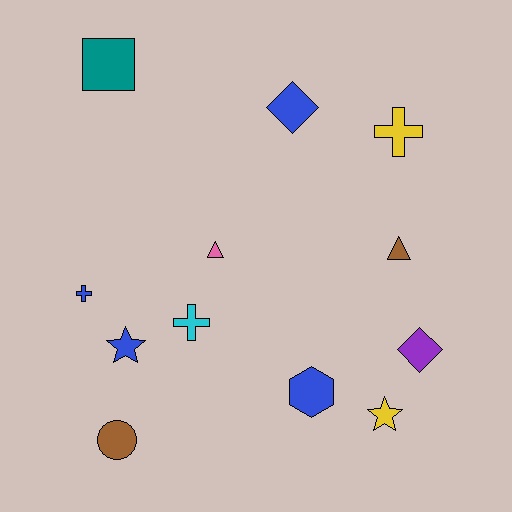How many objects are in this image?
There are 12 objects.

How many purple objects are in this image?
There is 1 purple object.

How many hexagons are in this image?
There is 1 hexagon.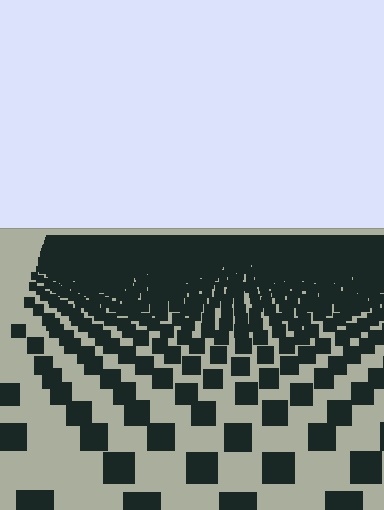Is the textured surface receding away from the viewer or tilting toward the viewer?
The surface is receding away from the viewer. Texture elements get smaller and denser toward the top.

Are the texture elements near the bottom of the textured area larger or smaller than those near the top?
Larger. Near the bottom, elements are closer to the viewer and appear at a bigger on-screen size.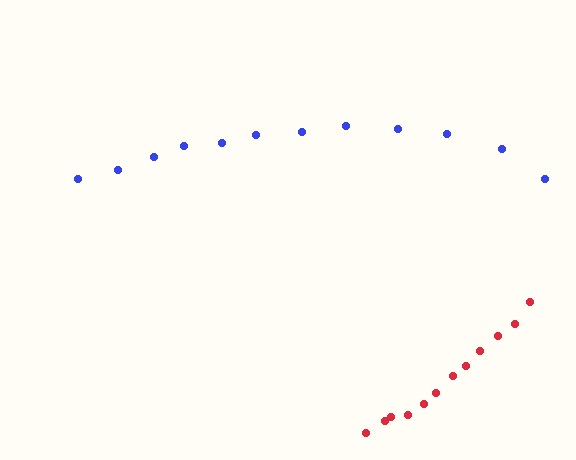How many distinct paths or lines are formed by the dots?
There are 2 distinct paths.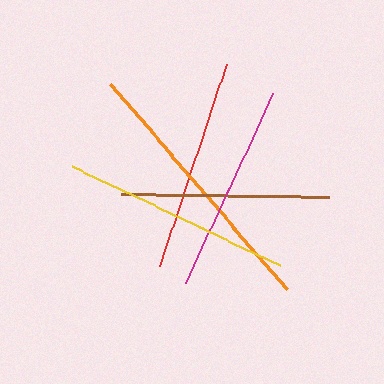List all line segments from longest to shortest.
From longest to shortest: orange, yellow, red, magenta, brown.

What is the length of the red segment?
The red segment is approximately 212 pixels long.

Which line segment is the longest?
The orange line is the longest at approximately 270 pixels.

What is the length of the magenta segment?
The magenta segment is approximately 209 pixels long.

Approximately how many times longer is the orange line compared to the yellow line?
The orange line is approximately 1.2 times the length of the yellow line.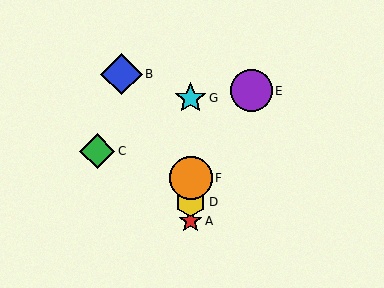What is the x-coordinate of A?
Object A is at x≈191.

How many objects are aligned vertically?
4 objects (A, D, F, G) are aligned vertically.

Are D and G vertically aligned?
Yes, both are at x≈191.